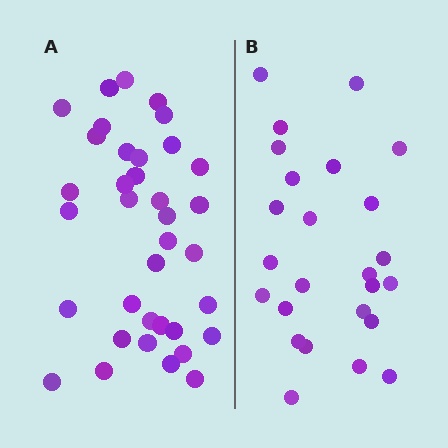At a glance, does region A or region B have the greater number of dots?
Region A (the left region) has more dots.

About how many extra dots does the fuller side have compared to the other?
Region A has roughly 12 or so more dots than region B.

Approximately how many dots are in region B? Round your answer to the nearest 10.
About 20 dots. (The exact count is 25, which rounds to 20.)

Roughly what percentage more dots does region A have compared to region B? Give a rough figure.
About 45% more.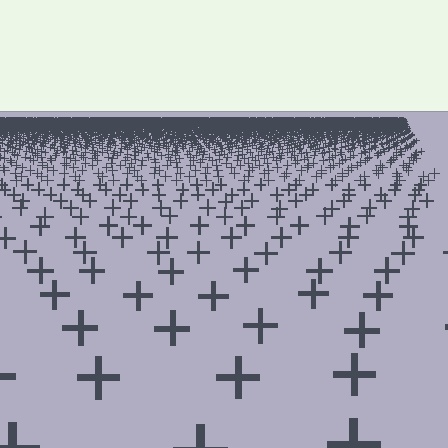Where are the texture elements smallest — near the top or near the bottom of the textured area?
Near the top.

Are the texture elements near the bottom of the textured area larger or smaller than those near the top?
Larger. Near the bottom, elements are closer to the viewer and appear at a bigger on-screen size.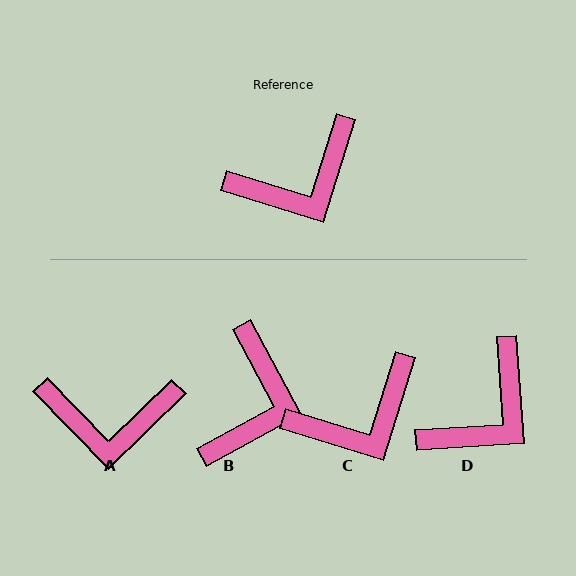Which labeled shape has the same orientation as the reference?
C.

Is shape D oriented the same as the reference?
No, it is off by about 21 degrees.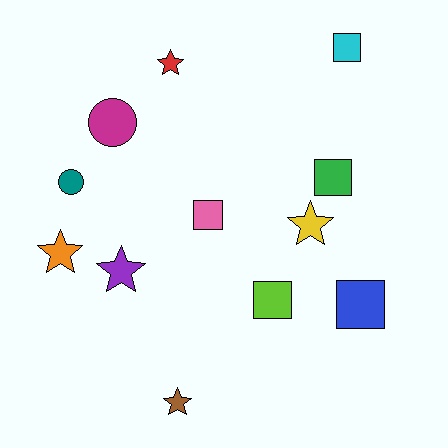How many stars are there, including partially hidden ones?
There are 5 stars.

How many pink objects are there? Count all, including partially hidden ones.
There is 1 pink object.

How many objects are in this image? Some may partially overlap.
There are 12 objects.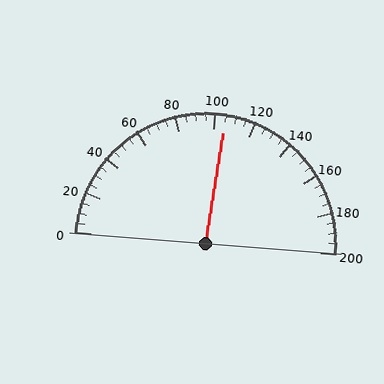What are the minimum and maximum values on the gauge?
The gauge ranges from 0 to 200.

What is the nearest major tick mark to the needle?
The nearest major tick mark is 100.